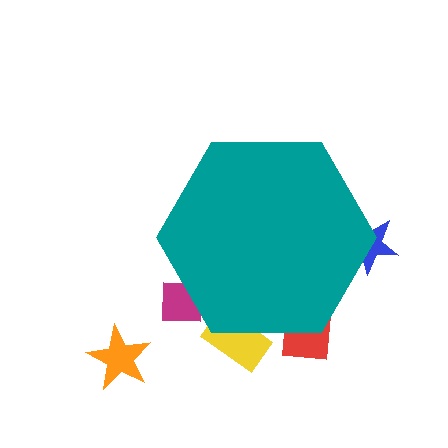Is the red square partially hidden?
Yes, the red square is partially hidden behind the teal hexagon.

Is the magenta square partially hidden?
Yes, the magenta square is partially hidden behind the teal hexagon.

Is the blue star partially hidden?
Yes, the blue star is partially hidden behind the teal hexagon.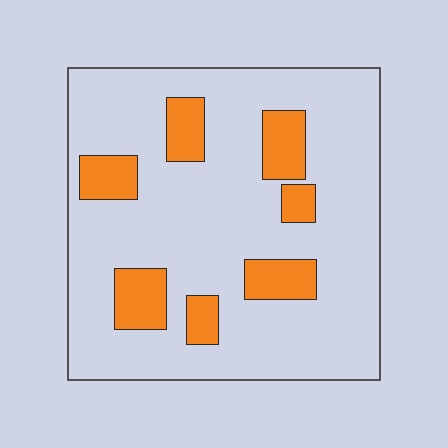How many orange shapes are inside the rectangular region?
7.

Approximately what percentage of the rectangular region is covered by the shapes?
Approximately 20%.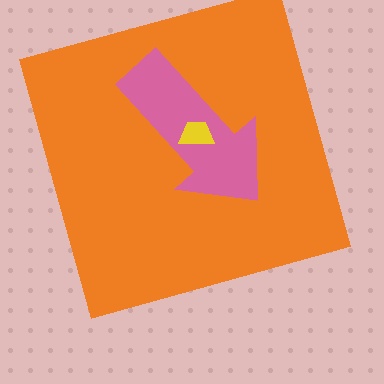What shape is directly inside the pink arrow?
The yellow trapezoid.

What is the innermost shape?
The yellow trapezoid.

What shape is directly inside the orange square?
The pink arrow.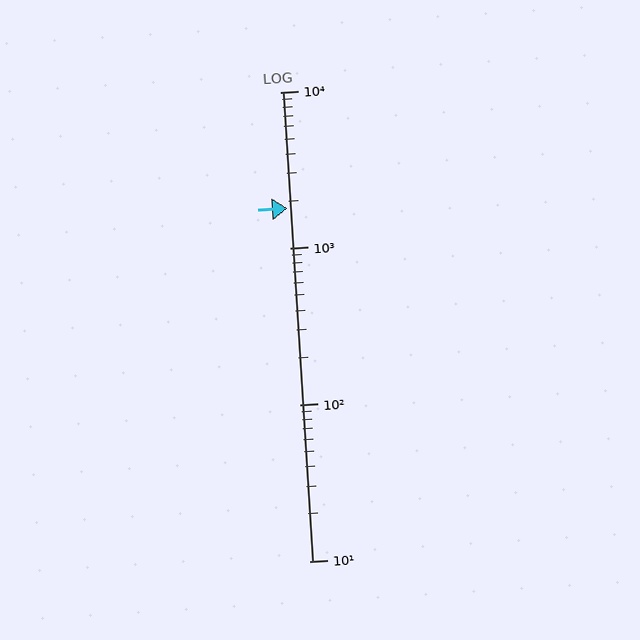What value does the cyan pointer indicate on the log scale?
The pointer indicates approximately 1800.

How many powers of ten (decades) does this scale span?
The scale spans 3 decades, from 10 to 10000.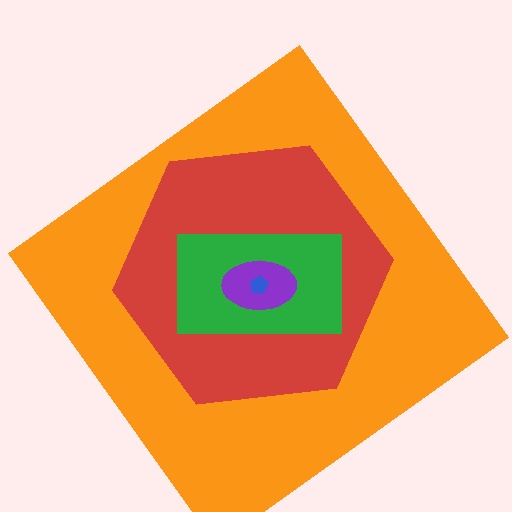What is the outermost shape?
The orange diamond.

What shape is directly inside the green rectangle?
The purple ellipse.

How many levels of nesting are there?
5.